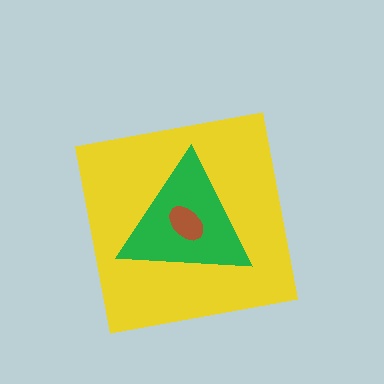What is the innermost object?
The brown ellipse.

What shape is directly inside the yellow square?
The green triangle.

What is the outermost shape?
The yellow square.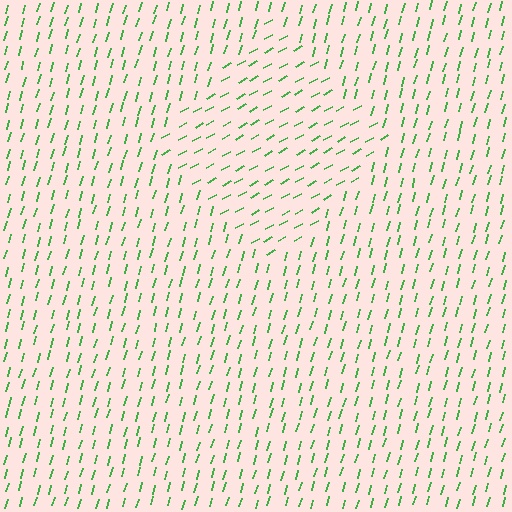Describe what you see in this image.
The image is filled with small green line segments. A diamond region in the image has lines oriented differently from the surrounding lines, creating a visible texture boundary.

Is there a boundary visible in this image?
Yes, there is a texture boundary formed by a change in line orientation.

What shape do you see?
I see a diamond.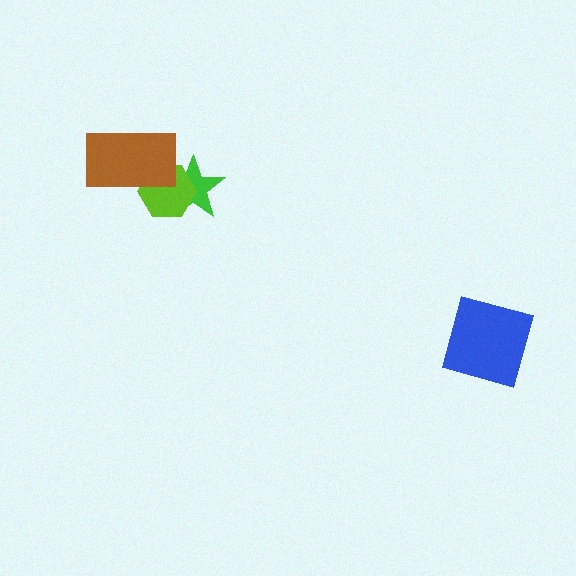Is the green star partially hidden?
Yes, it is partially covered by another shape.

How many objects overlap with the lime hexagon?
2 objects overlap with the lime hexagon.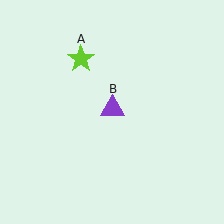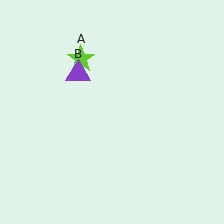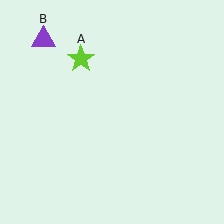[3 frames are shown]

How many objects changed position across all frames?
1 object changed position: purple triangle (object B).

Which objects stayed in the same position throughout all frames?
Lime star (object A) remained stationary.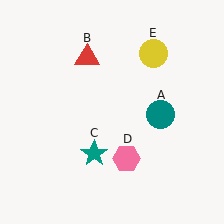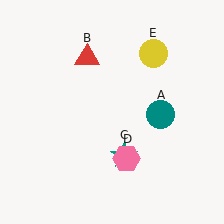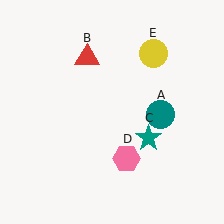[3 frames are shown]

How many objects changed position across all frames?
1 object changed position: teal star (object C).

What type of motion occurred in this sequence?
The teal star (object C) rotated counterclockwise around the center of the scene.